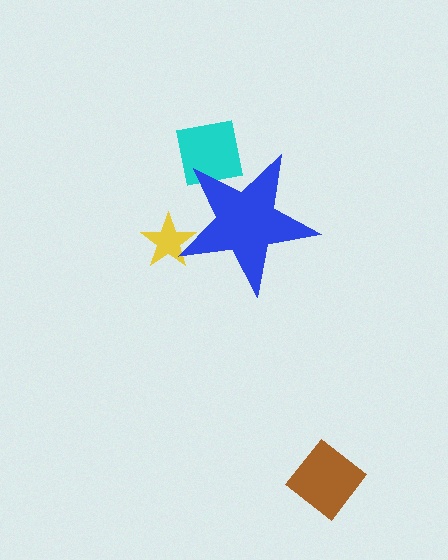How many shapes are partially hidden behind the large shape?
2 shapes are partially hidden.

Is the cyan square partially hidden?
Yes, the cyan square is partially hidden behind the blue star.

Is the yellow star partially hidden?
Yes, the yellow star is partially hidden behind the blue star.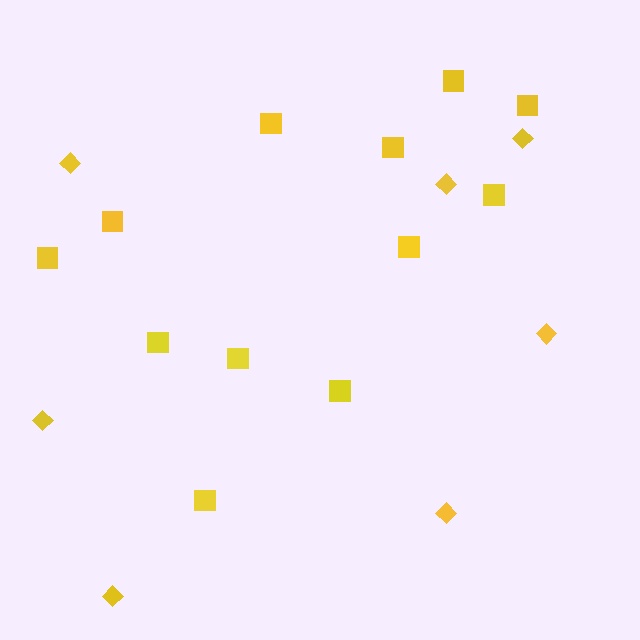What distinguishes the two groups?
There are 2 groups: one group of diamonds (7) and one group of squares (12).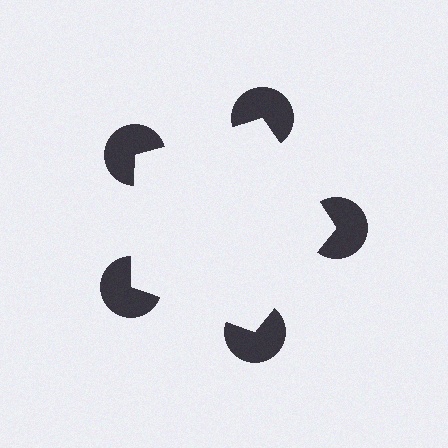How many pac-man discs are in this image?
There are 5 — one at each vertex of the illusory pentagon.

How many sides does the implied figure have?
5 sides.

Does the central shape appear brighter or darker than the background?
It typically appears slightly brighter than the background, even though no actual brightness change is drawn.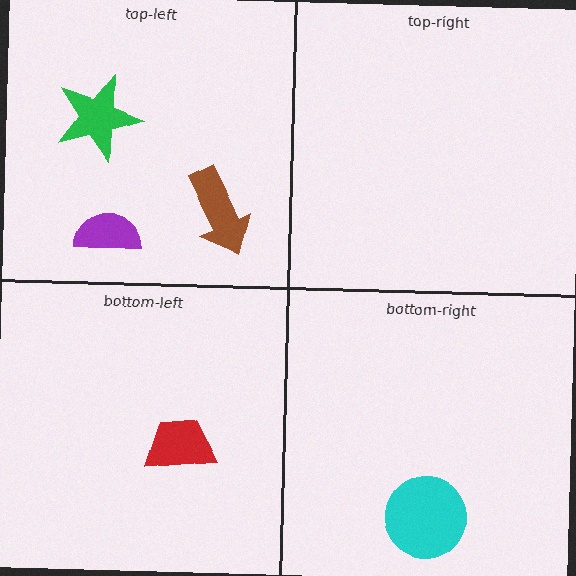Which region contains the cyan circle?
The bottom-right region.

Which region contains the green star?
The top-left region.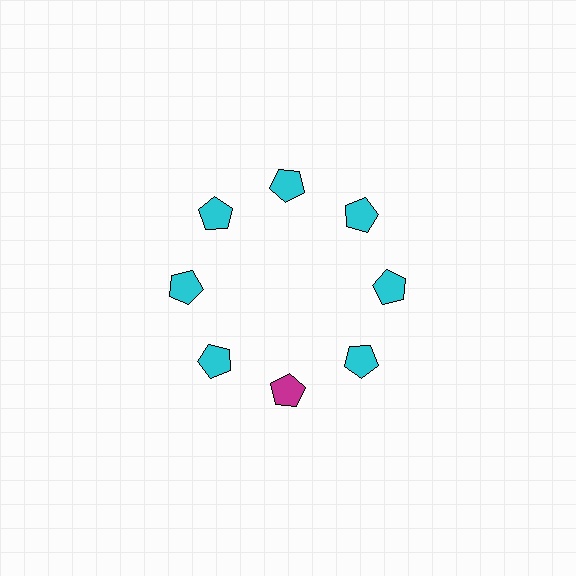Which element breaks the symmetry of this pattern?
The magenta pentagon at roughly the 6 o'clock position breaks the symmetry. All other shapes are cyan pentagons.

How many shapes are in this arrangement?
There are 8 shapes arranged in a ring pattern.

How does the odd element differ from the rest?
It has a different color: magenta instead of cyan.